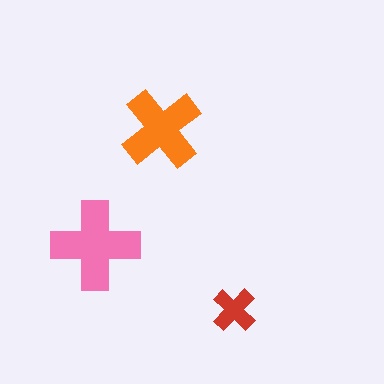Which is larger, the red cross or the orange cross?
The orange one.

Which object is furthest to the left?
The pink cross is leftmost.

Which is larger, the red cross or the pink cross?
The pink one.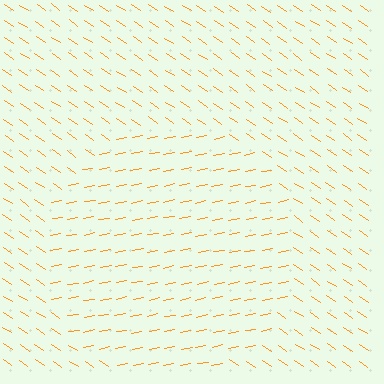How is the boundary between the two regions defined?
The boundary is defined purely by a change in line orientation (approximately 45 degrees difference). All lines are the same color and thickness.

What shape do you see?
I see a circle.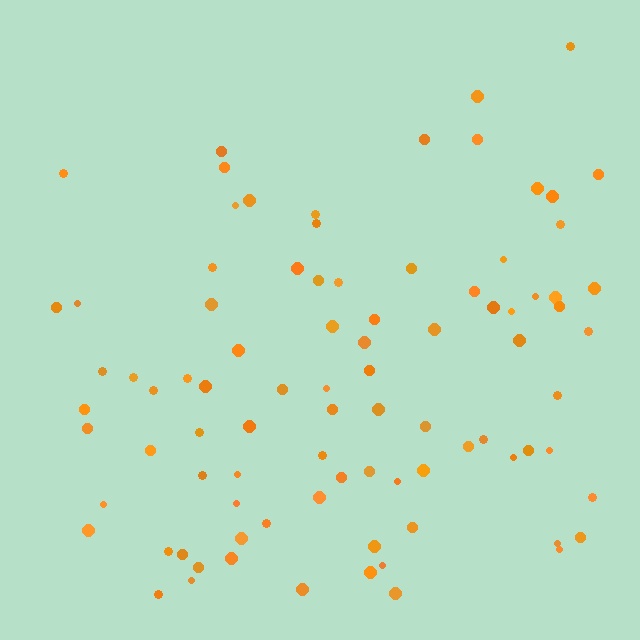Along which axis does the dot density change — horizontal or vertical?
Vertical.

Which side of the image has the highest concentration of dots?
The bottom.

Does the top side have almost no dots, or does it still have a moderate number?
Still a moderate number, just noticeably fewer than the bottom.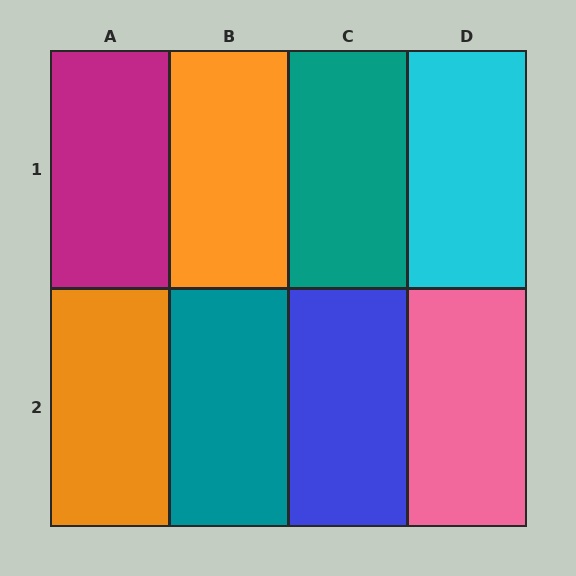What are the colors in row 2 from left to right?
Orange, teal, blue, pink.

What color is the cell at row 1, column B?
Orange.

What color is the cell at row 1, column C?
Teal.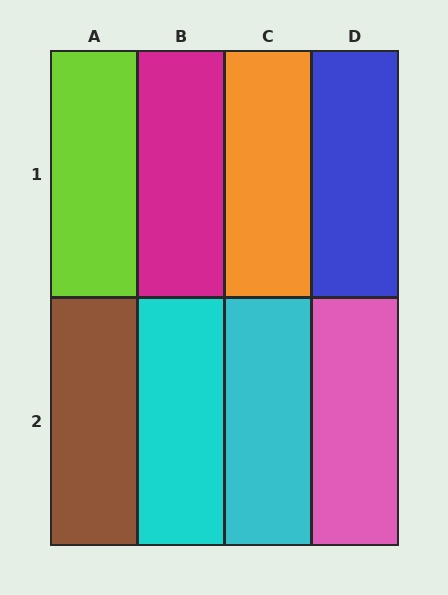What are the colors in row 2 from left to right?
Brown, cyan, cyan, pink.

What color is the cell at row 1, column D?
Blue.